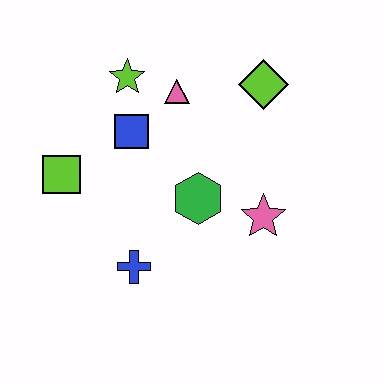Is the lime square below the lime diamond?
Yes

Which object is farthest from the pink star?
The lime square is farthest from the pink star.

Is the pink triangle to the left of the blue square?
No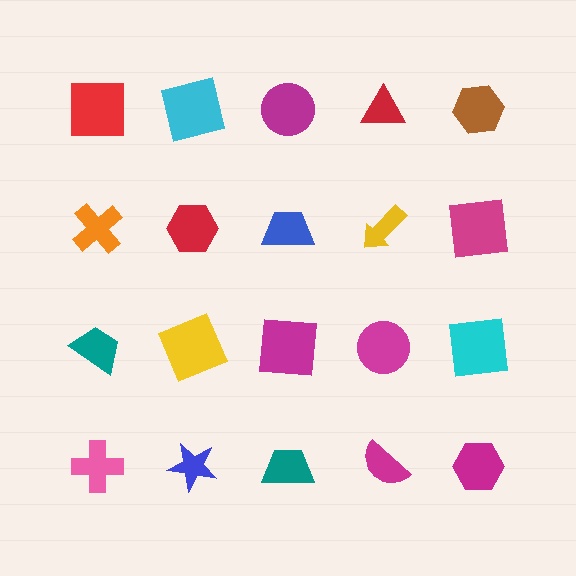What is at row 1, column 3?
A magenta circle.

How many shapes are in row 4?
5 shapes.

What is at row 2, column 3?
A blue trapezoid.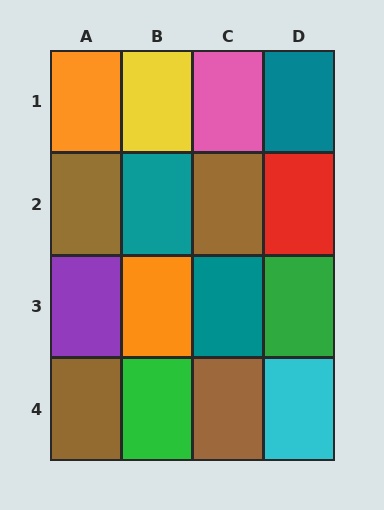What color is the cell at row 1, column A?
Orange.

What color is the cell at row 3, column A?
Purple.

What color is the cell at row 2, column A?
Brown.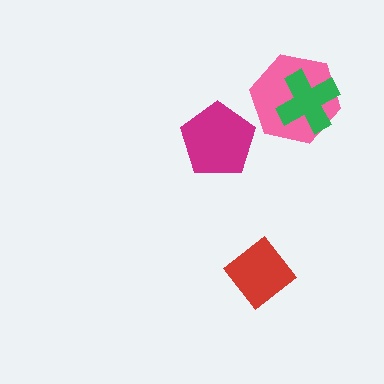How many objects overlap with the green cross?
1 object overlaps with the green cross.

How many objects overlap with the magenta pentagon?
0 objects overlap with the magenta pentagon.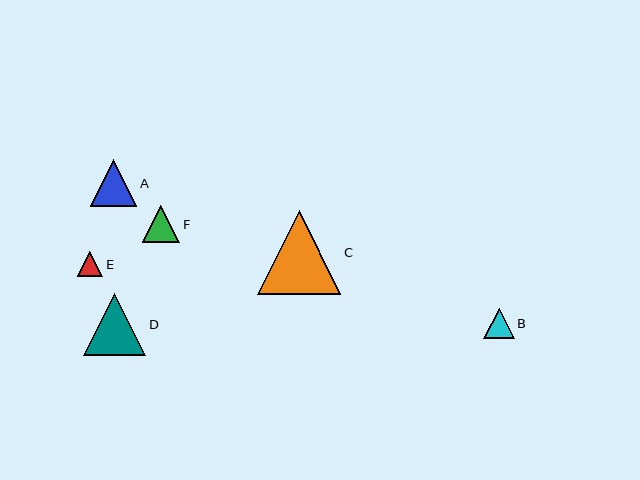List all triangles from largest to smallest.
From largest to smallest: C, D, A, F, B, E.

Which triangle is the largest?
Triangle C is the largest with a size of approximately 83 pixels.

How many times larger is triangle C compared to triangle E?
Triangle C is approximately 3.3 times the size of triangle E.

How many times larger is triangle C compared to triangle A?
Triangle C is approximately 1.8 times the size of triangle A.